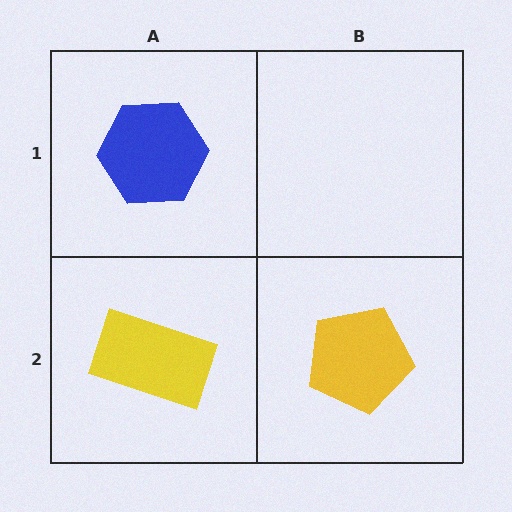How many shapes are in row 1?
1 shape.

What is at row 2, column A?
A yellow rectangle.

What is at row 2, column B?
A yellow pentagon.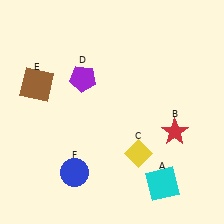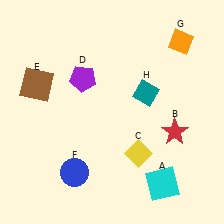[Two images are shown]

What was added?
An orange diamond (G), a teal diamond (H) were added in Image 2.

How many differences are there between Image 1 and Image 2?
There are 2 differences between the two images.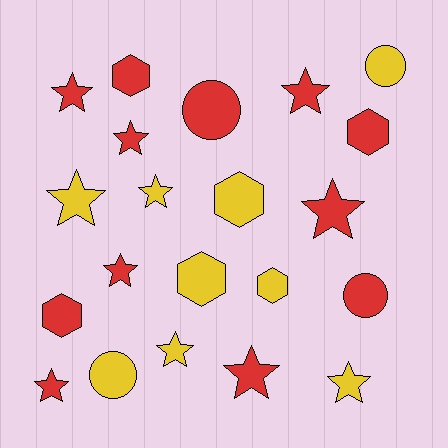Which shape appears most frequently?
Star, with 11 objects.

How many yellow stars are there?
There are 4 yellow stars.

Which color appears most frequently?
Red, with 12 objects.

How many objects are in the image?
There are 21 objects.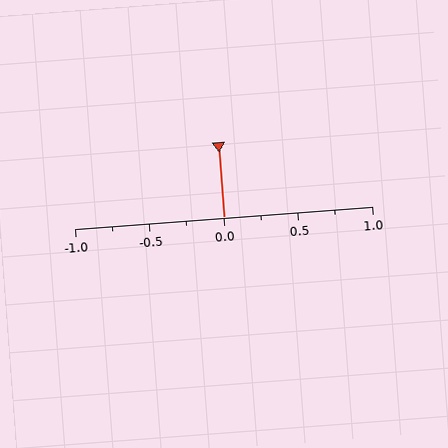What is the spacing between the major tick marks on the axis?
The major ticks are spaced 0.5 apart.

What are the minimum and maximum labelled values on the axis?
The axis runs from -1.0 to 1.0.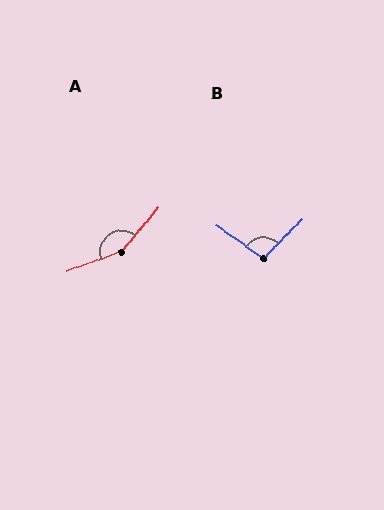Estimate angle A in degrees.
Approximately 150 degrees.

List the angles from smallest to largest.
B (99°), A (150°).